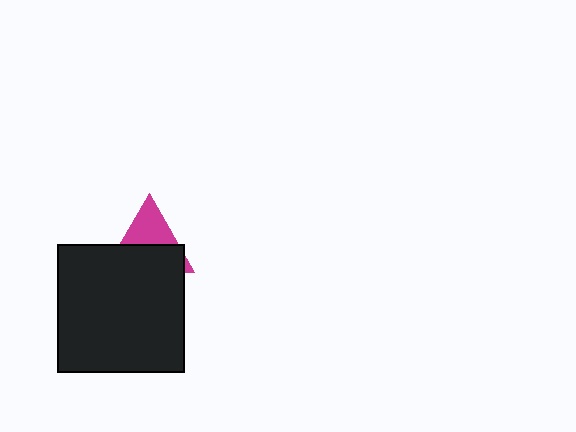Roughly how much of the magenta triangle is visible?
A small part of it is visible (roughly 42%).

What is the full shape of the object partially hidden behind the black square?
The partially hidden object is a magenta triangle.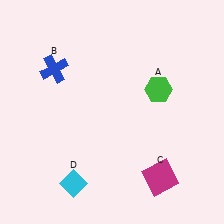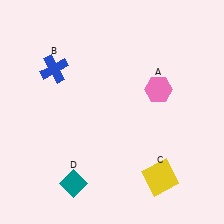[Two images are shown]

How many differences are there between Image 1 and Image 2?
There are 3 differences between the two images.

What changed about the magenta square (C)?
In Image 1, C is magenta. In Image 2, it changed to yellow.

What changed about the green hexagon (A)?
In Image 1, A is green. In Image 2, it changed to pink.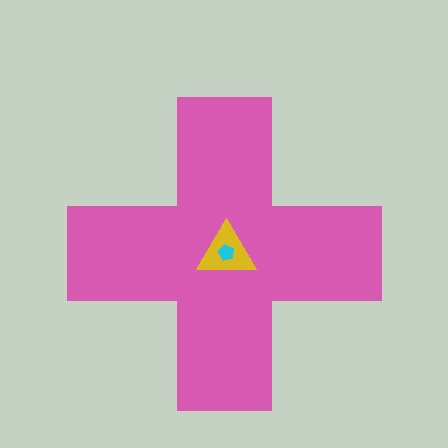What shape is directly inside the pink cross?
The yellow triangle.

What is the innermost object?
The cyan pentagon.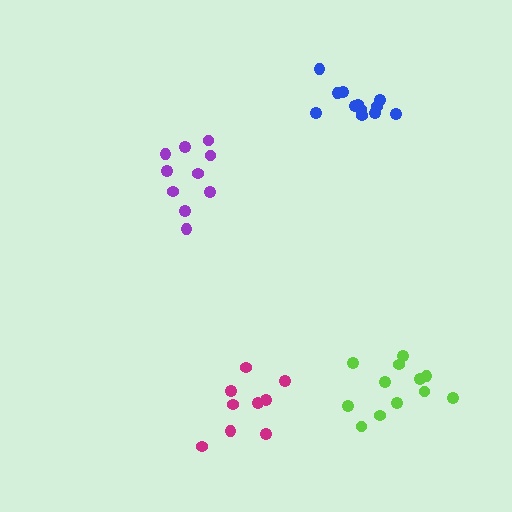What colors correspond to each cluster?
The clusters are colored: blue, purple, lime, magenta.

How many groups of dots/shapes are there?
There are 4 groups.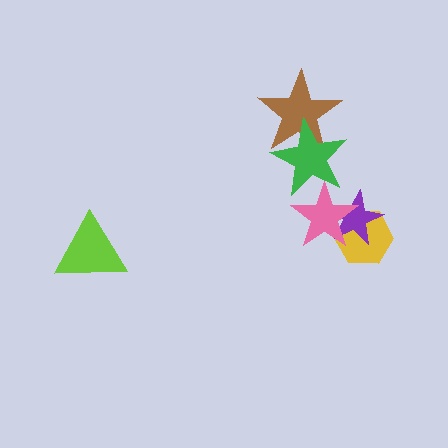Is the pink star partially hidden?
Yes, it is partially covered by another shape.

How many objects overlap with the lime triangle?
0 objects overlap with the lime triangle.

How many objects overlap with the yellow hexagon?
2 objects overlap with the yellow hexagon.